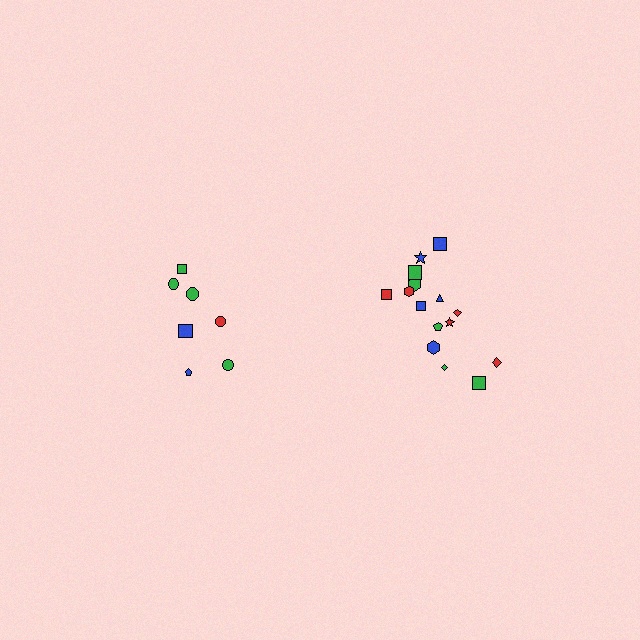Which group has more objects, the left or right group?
The right group.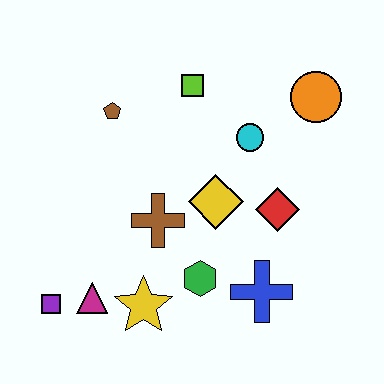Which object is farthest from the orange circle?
The purple square is farthest from the orange circle.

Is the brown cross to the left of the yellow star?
No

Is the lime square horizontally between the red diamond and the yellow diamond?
No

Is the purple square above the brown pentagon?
No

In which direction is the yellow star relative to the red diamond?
The yellow star is to the left of the red diamond.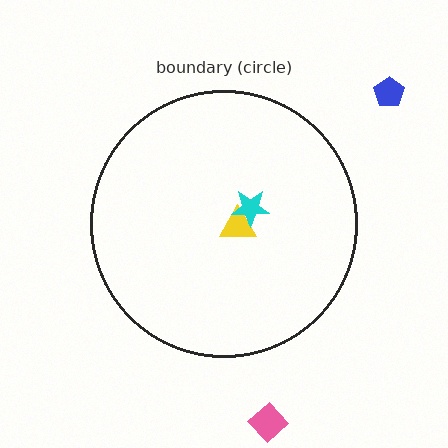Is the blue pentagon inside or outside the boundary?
Outside.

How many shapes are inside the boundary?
2 inside, 2 outside.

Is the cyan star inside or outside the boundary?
Inside.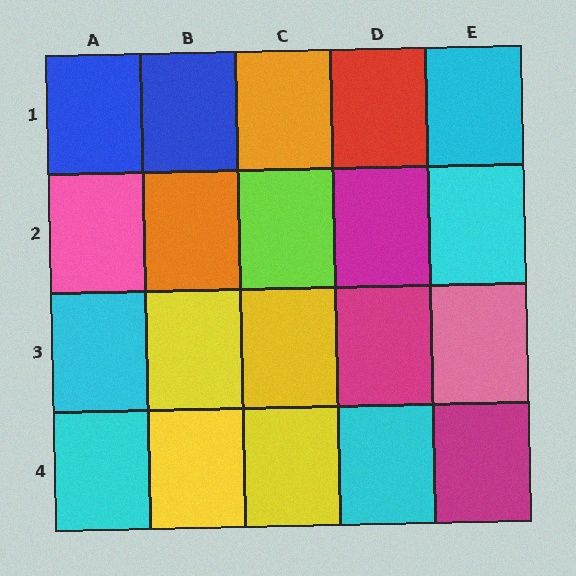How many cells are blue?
2 cells are blue.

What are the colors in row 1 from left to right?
Blue, blue, orange, red, cyan.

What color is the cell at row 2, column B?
Orange.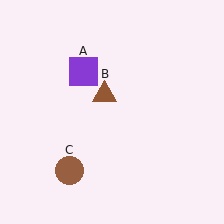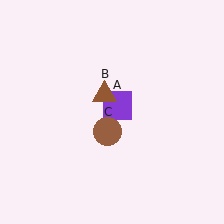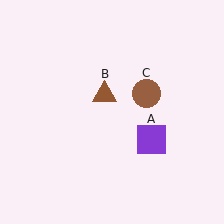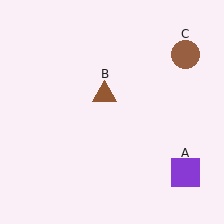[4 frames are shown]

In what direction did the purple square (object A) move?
The purple square (object A) moved down and to the right.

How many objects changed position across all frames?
2 objects changed position: purple square (object A), brown circle (object C).